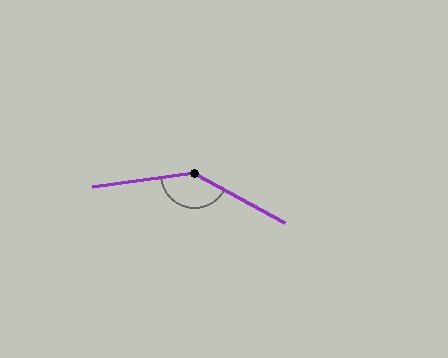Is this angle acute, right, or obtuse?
It is obtuse.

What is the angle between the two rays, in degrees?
Approximately 144 degrees.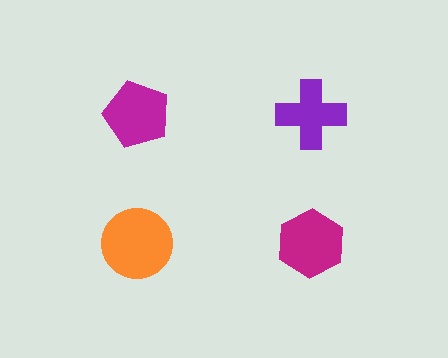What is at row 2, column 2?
A magenta hexagon.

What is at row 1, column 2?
A purple cross.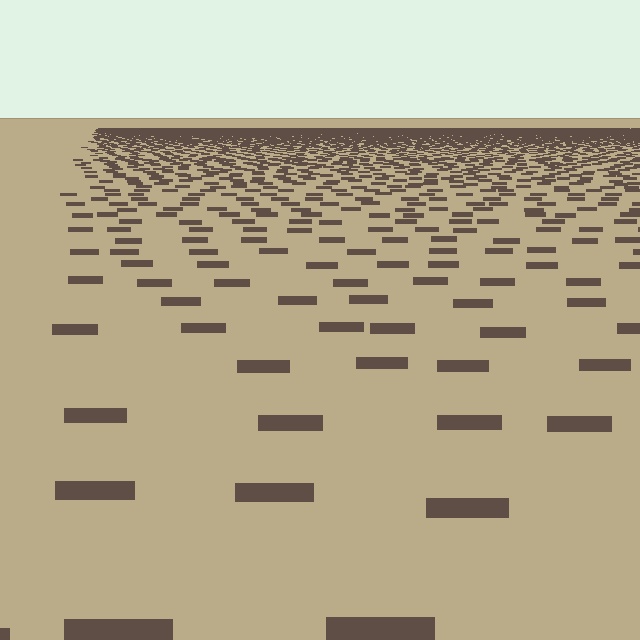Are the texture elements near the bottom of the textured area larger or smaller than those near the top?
Larger. Near the bottom, elements are closer to the viewer and appear at a bigger on-screen size.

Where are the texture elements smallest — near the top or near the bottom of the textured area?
Near the top.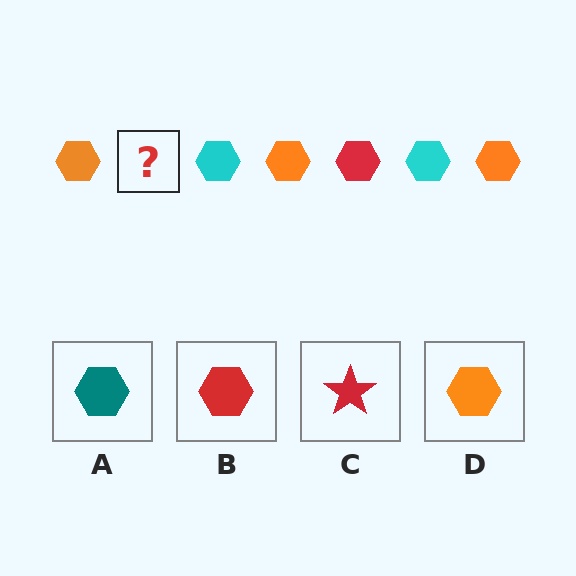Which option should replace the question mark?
Option B.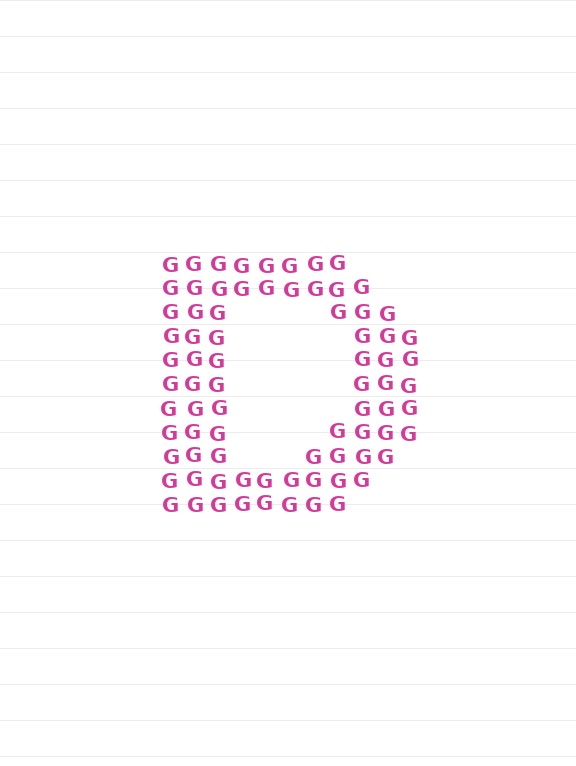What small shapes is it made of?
It is made of small letter G's.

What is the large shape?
The large shape is the letter D.